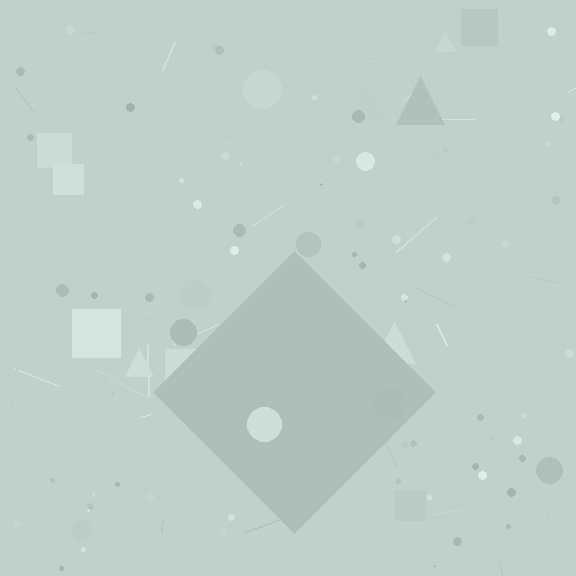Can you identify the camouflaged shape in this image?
The camouflaged shape is a diamond.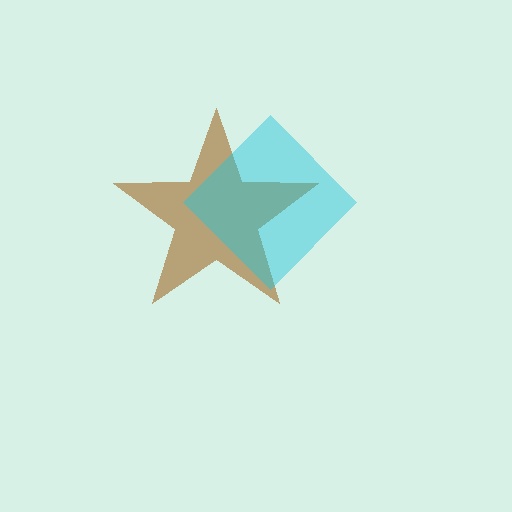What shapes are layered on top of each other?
The layered shapes are: a brown star, a cyan diamond.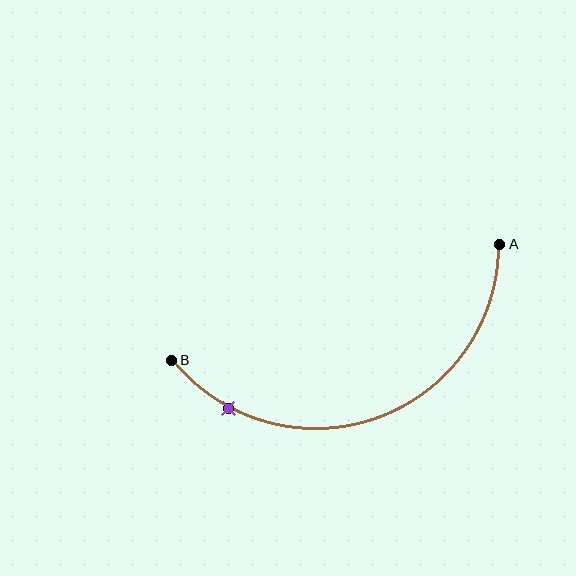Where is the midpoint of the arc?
The arc midpoint is the point on the curve farthest from the straight line joining A and B. It sits below that line.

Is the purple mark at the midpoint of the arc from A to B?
No. The purple mark lies on the arc but is closer to endpoint B. The arc midpoint would be at the point on the curve equidistant along the arc from both A and B.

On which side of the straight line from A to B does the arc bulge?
The arc bulges below the straight line connecting A and B.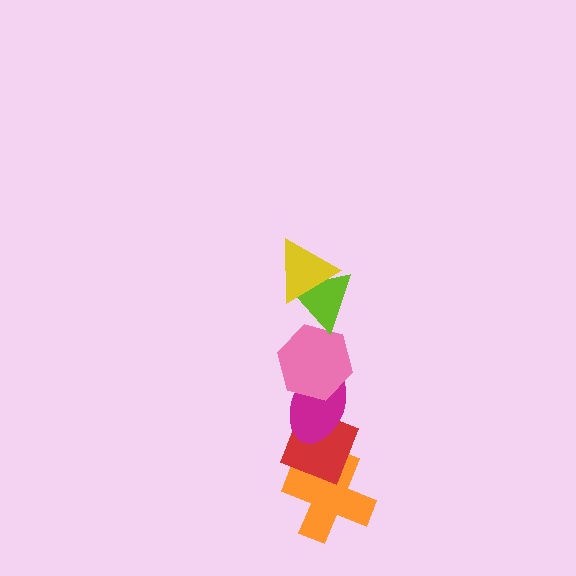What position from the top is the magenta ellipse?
The magenta ellipse is 4th from the top.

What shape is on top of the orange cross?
The red diamond is on top of the orange cross.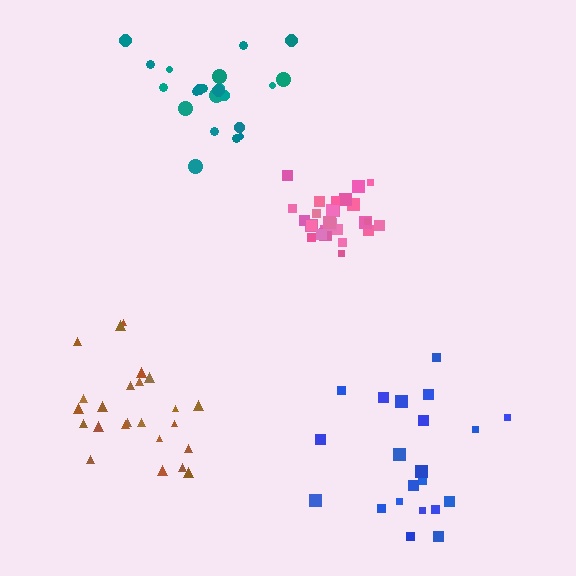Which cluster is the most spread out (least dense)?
Blue.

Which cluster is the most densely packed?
Pink.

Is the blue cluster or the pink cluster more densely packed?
Pink.